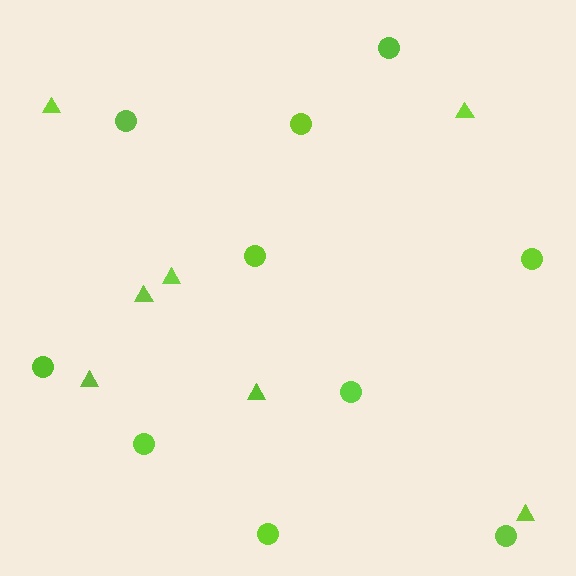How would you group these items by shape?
There are 2 groups: one group of triangles (7) and one group of circles (10).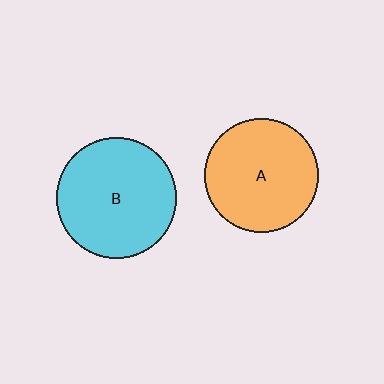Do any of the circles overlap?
No, none of the circles overlap.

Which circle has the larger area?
Circle B (cyan).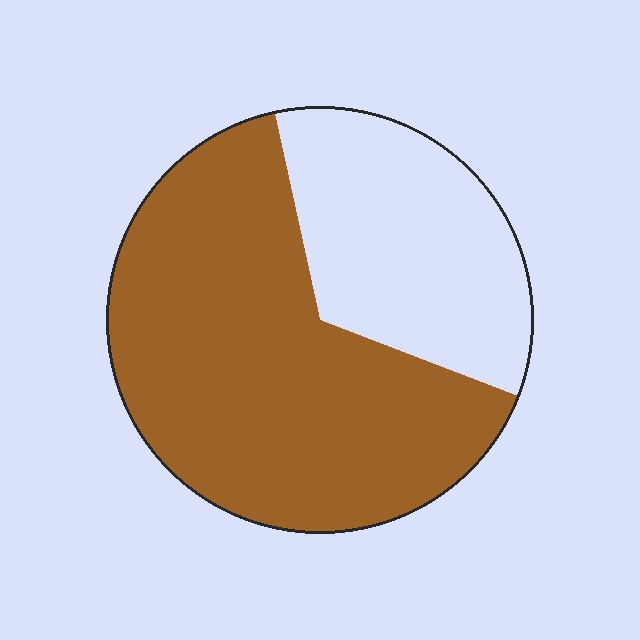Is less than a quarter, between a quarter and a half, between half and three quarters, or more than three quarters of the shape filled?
Between half and three quarters.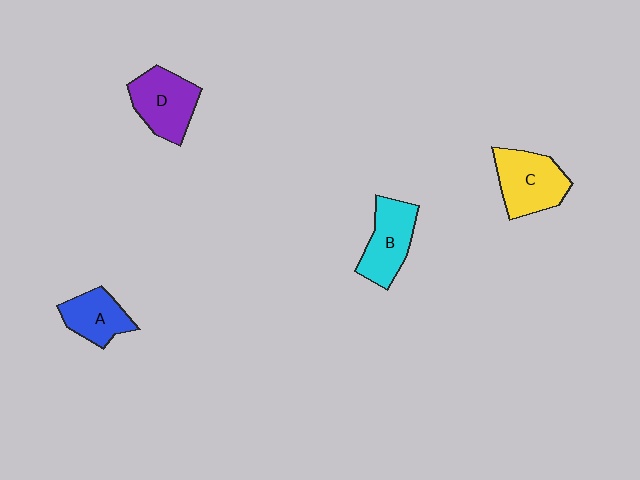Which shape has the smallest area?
Shape A (blue).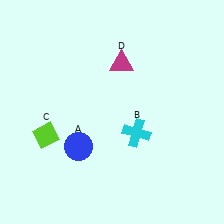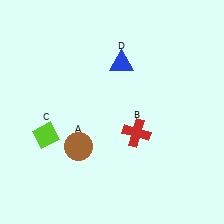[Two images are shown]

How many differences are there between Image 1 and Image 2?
There are 3 differences between the two images.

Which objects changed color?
A changed from blue to brown. B changed from cyan to red. D changed from magenta to blue.